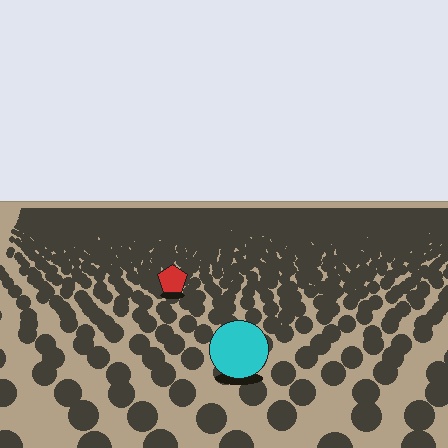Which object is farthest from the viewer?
The red pentagon is farthest from the viewer. It appears smaller and the ground texture around it is denser.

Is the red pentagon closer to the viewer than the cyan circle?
No. The cyan circle is closer — you can tell from the texture gradient: the ground texture is coarser near it.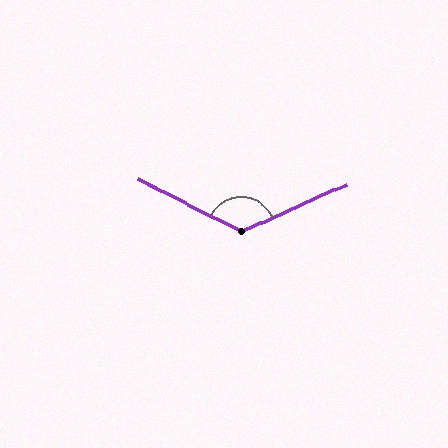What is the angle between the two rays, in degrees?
Approximately 129 degrees.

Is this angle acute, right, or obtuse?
It is obtuse.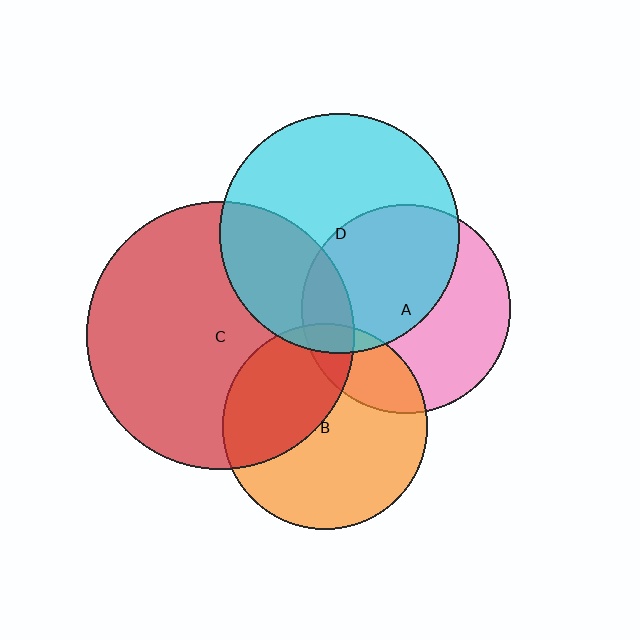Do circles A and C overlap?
Yes.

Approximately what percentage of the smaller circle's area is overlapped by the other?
Approximately 15%.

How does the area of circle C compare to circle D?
Approximately 1.2 times.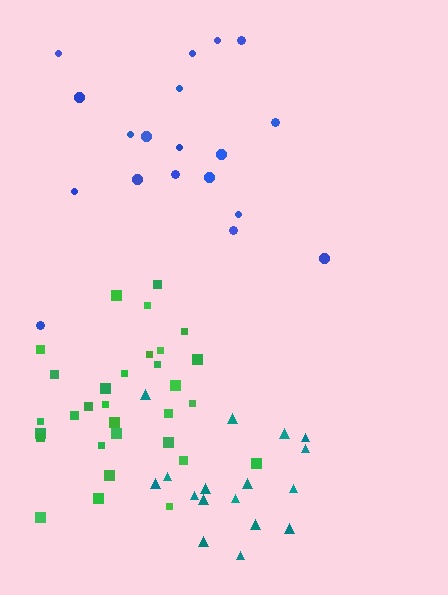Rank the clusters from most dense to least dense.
green, teal, blue.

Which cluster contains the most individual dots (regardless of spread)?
Green (32).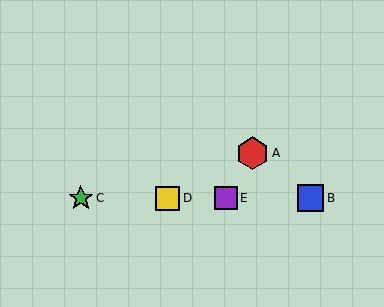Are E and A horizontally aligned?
No, E is at y≈198 and A is at y≈153.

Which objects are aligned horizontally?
Objects B, C, D, E are aligned horizontally.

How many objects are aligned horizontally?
4 objects (B, C, D, E) are aligned horizontally.